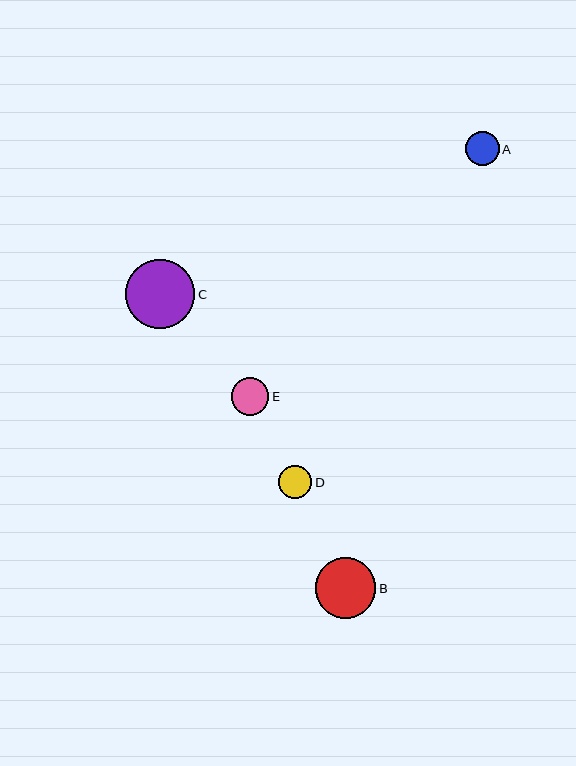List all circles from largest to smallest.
From largest to smallest: C, B, E, A, D.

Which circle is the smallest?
Circle D is the smallest with a size of approximately 33 pixels.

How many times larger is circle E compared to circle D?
Circle E is approximately 1.1 times the size of circle D.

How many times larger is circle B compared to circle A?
Circle B is approximately 1.8 times the size of circle A.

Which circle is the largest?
Circle C is the largest with a size of approximately 69 pixels.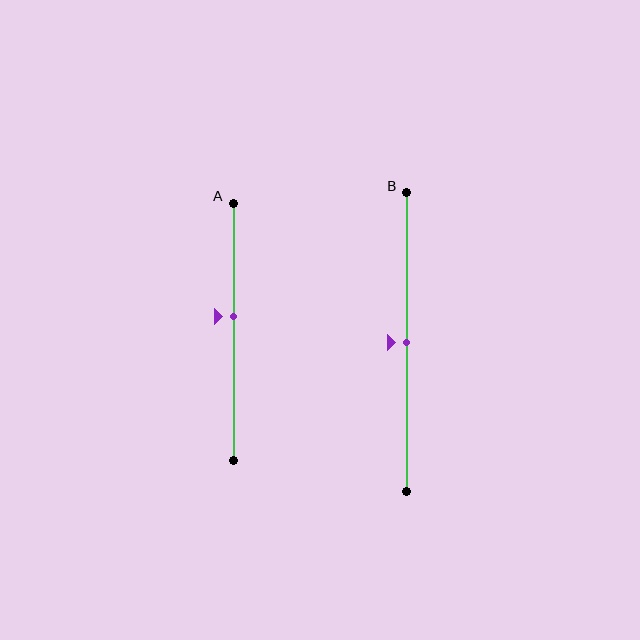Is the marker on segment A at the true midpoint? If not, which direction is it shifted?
No, the marker on segment A is shifted upward by about 6% of the segment length.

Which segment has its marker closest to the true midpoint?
Segment B has its marker closest to the true midpoint.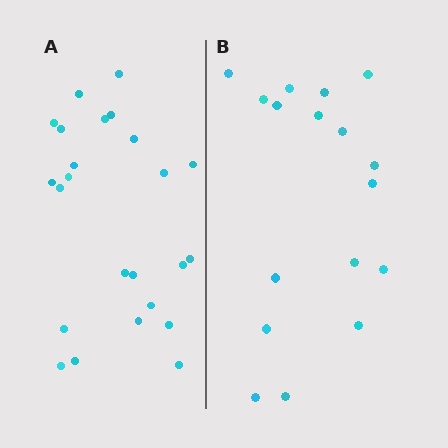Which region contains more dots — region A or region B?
Region A (the left region) has more dots.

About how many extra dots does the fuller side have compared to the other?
Region A has roughly 8 or so more dots than region B.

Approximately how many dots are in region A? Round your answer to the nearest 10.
About 20 dots. (The exact count is 24, which rounds to 20.)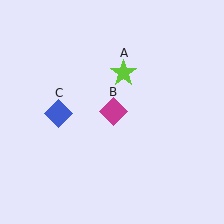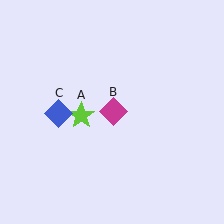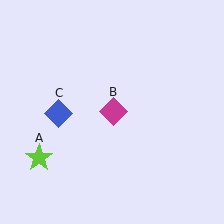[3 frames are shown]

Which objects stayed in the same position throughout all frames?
Magenta diamond (object B) and blue diamond (object C) remained stationary.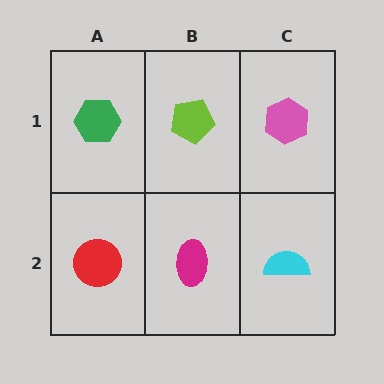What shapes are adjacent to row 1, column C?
A cyan semicircle (row 2, column C), a lime pentagon (row 1, column B).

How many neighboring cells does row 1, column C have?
2.